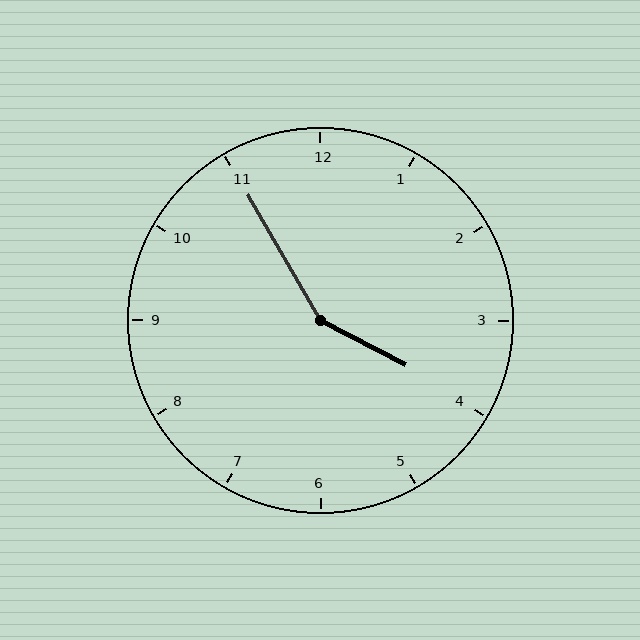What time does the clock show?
3:55.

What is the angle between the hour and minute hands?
Approximately 148 degrees.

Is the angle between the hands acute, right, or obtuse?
It is obtuse.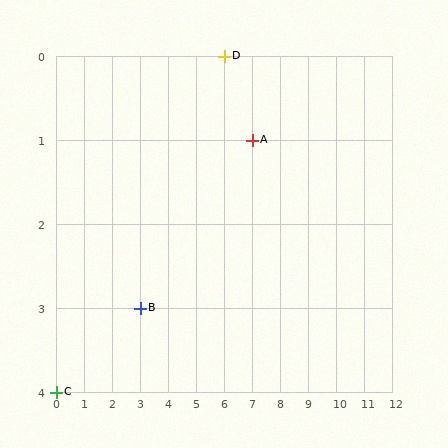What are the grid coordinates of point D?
Point D is at grid coordinates (6, 0).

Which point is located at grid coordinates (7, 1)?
Point A is at (7, 1).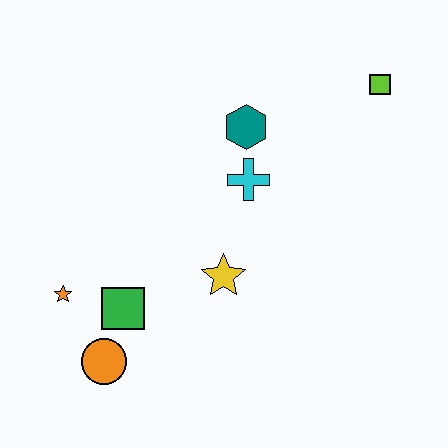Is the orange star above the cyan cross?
No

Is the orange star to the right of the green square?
No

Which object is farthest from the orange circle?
The lime square is farthest from the orange circle.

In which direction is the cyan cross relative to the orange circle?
The cyan cross is above the orange circle.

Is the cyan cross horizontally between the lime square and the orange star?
Yes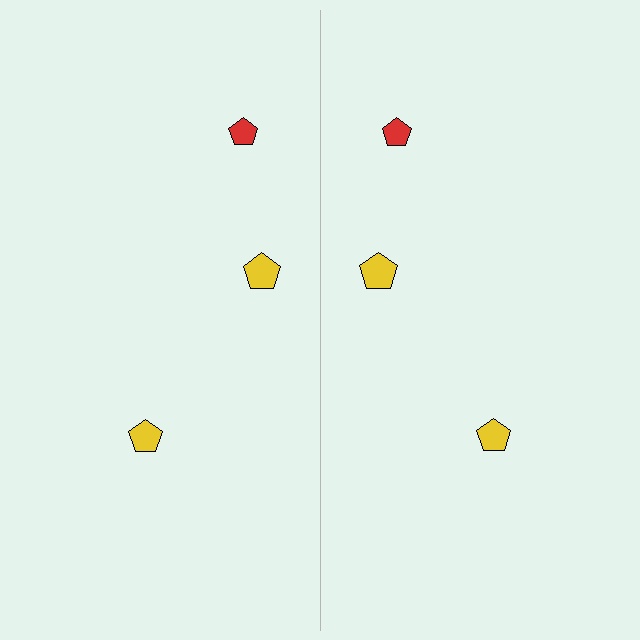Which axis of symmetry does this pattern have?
The pattern has a vertical axis of symmetry running through the center of the image.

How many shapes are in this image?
There are 6 shapes in this image.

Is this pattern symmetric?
Yes, this pattern has bilateral (reflection) symmetry.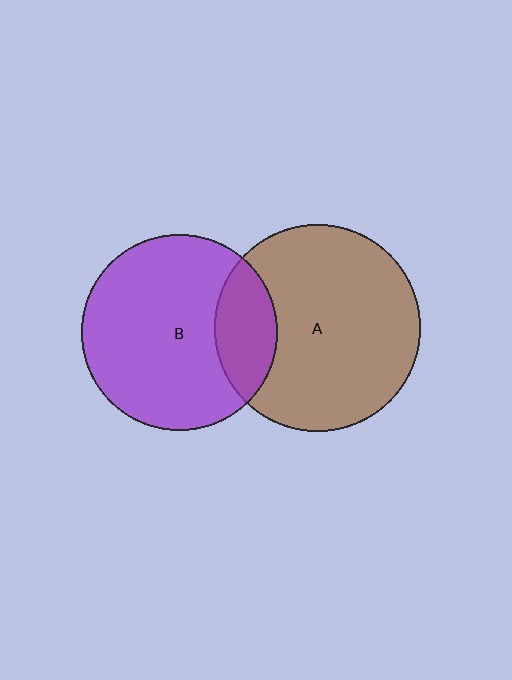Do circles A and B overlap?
Yes.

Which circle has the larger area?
Circle A (brown).